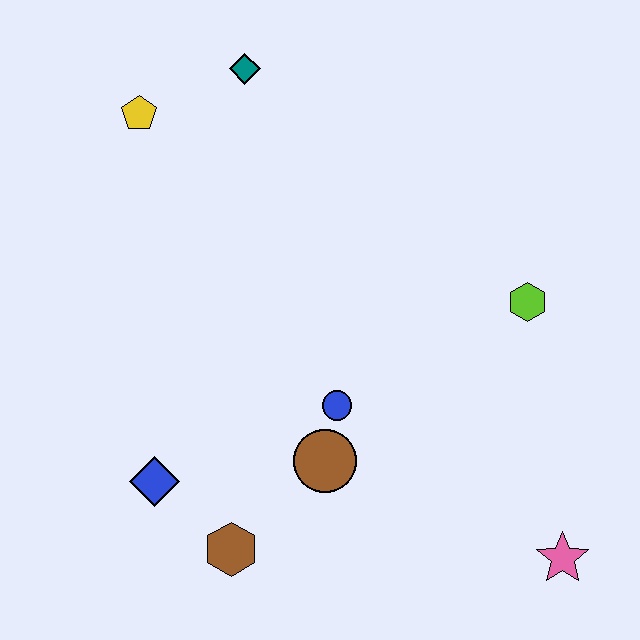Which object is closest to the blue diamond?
The brown hexagon is closest to the blue diamond.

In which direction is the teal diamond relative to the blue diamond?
The teal diamond is above the blue diamond.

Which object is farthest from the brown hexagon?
The teal diamond is farthest from the brown hexagon.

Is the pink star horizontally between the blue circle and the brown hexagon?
No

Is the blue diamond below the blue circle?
Yes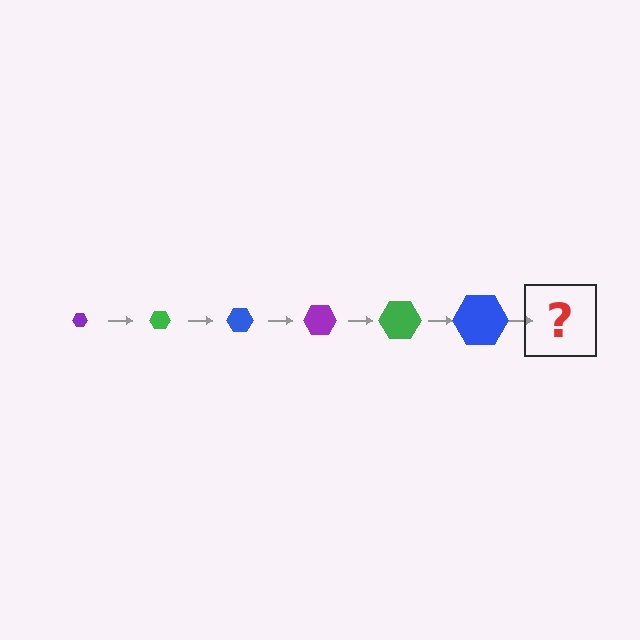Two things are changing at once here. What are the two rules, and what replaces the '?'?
The two rules are that the hexagon grows larger each step and the color cycles through purple, green, and blue. The '?' should be a purple hexagon, larger than the previous one.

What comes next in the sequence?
The next element should be a purple hexagon, larger than the previous one.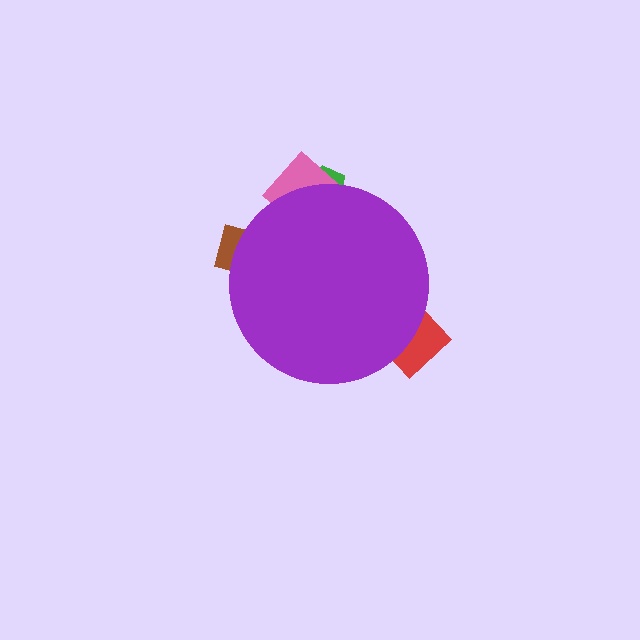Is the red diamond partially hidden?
Yes, the red diamond is partially hidden behind the purple circle.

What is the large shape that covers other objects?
A purple circle.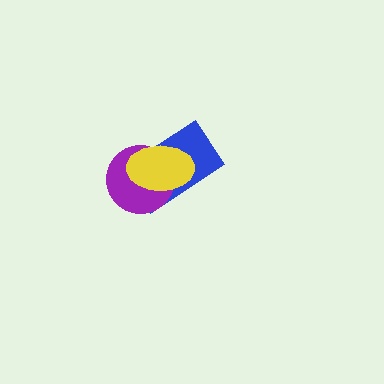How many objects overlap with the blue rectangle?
2 objects overlap with the blue rectangle.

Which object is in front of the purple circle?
The yellow ellipse is in front of the purple circle.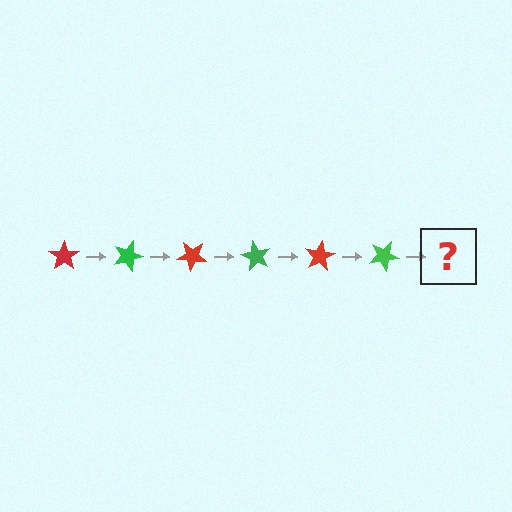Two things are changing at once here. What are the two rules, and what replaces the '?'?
The two rules are that it rotates 20 degrees each step and the color cycles through red and green. The '?' should be a red star, rotated 120 degrees from the start.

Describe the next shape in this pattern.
It should be a red star, rotated 120 degrees from the start.